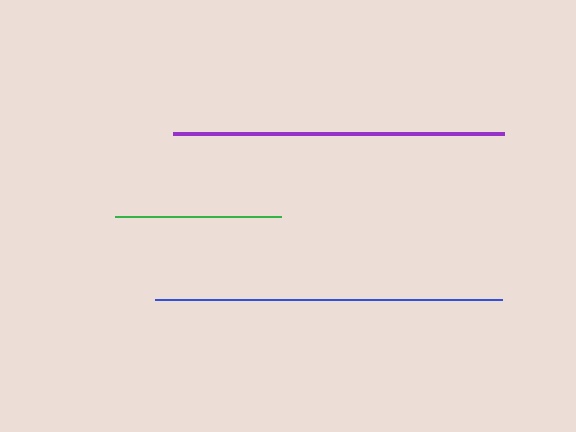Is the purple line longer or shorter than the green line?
The purple line is longer than the green line.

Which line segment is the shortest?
The green line is the shortest at approximately 166 pixels.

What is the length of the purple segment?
The purple segment is approximately 331 pixels long.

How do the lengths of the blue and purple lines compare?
The blue and purple lines are approximately the same length.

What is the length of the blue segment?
The blue segment is approximately 347 pixels long.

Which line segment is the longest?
The blue line is the longest at approximately 347 pixels.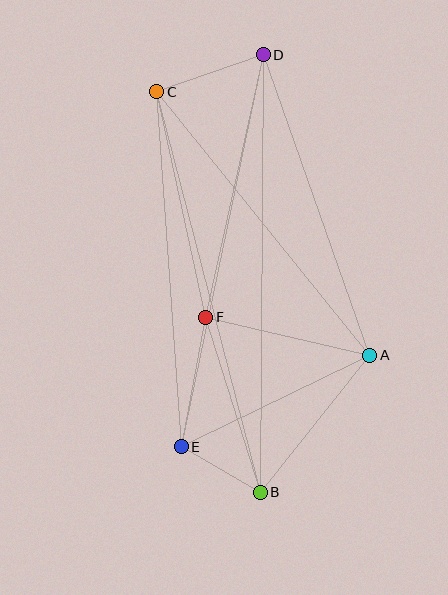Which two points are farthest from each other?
Points B and D are farthest from each other.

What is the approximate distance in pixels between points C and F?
The distance between C and F is approximately 231 pixels.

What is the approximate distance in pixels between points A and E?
The distance between A and E is approximately 209 pixels.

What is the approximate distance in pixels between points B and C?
The distance between B and C is approximately 414 pixels.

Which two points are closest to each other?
Points B and E are closest to each other.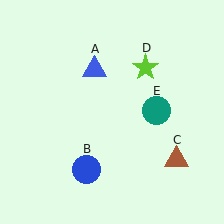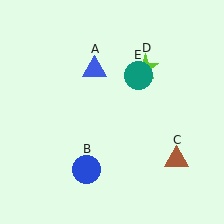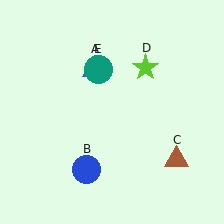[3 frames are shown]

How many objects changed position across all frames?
1 object changed position: teal circle (object E).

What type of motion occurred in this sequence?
The teal circle (object E) rotated counterclockwise around the center of the scene.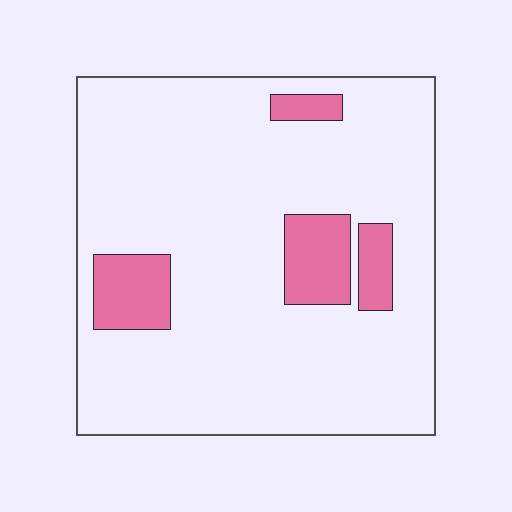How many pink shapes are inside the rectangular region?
4.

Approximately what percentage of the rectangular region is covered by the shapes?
Approximately 15%.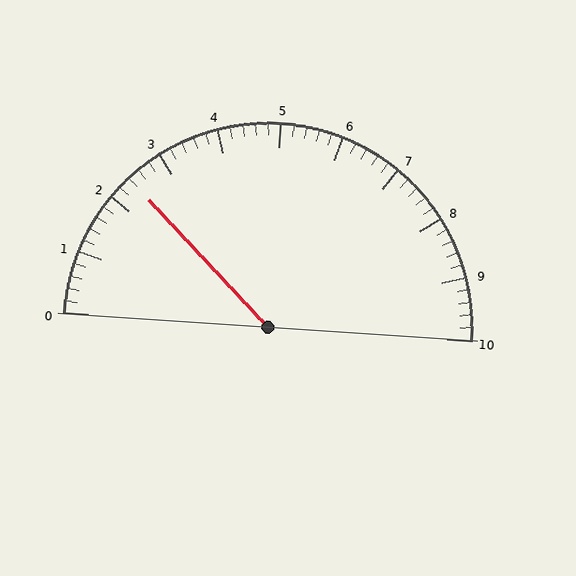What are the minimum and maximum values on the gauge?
The gauge ranges from 0 to 10.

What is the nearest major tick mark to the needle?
The nearest major tick mark is 2.